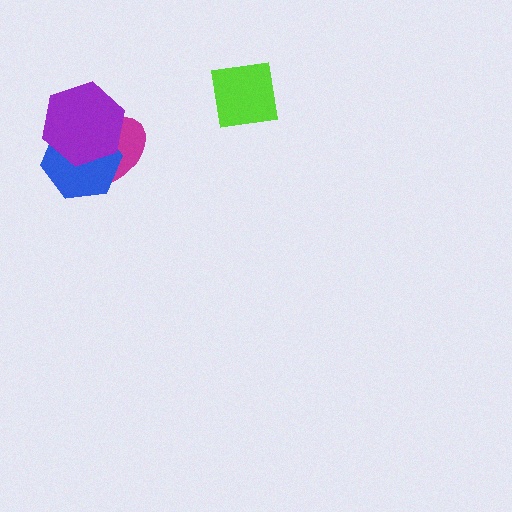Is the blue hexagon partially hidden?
Yes, it is partially covered by another shape.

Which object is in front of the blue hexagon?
The purple hexagon is in front of the blue hexagon.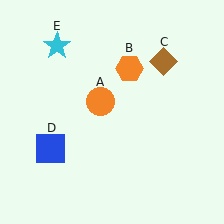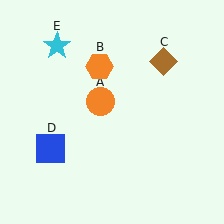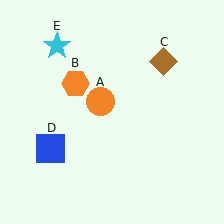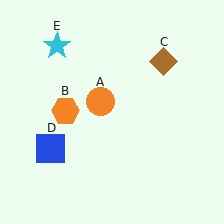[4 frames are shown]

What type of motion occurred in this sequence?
The orange hexagon (object B) rotated counterclockwise around the center of the scene.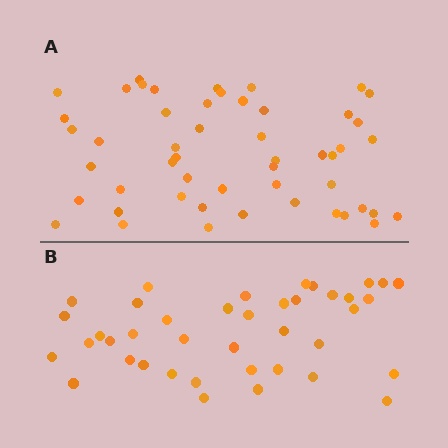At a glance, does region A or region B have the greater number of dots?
Region A (the top region) has more dots.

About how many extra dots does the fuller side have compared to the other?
Region A has roughly 12 or so more dots than region B.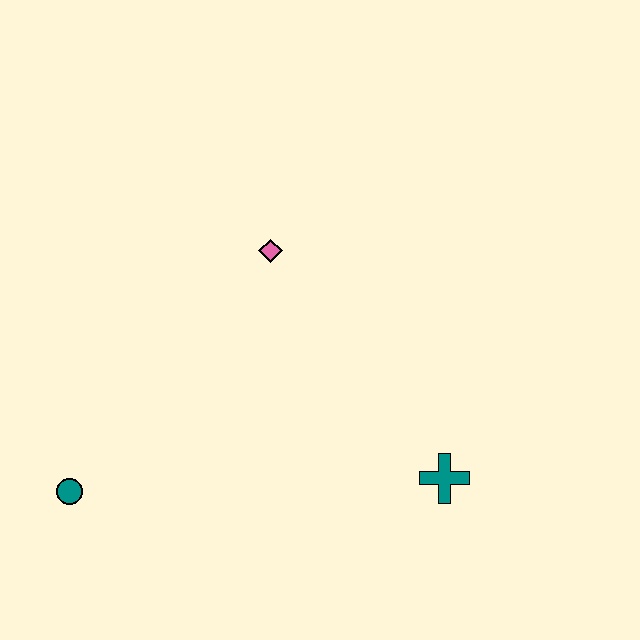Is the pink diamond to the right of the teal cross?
No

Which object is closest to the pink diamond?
The teal cross is closest to the pink diamond.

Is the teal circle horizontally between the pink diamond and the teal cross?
No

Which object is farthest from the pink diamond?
The teal circle is farthest from the pink diamond.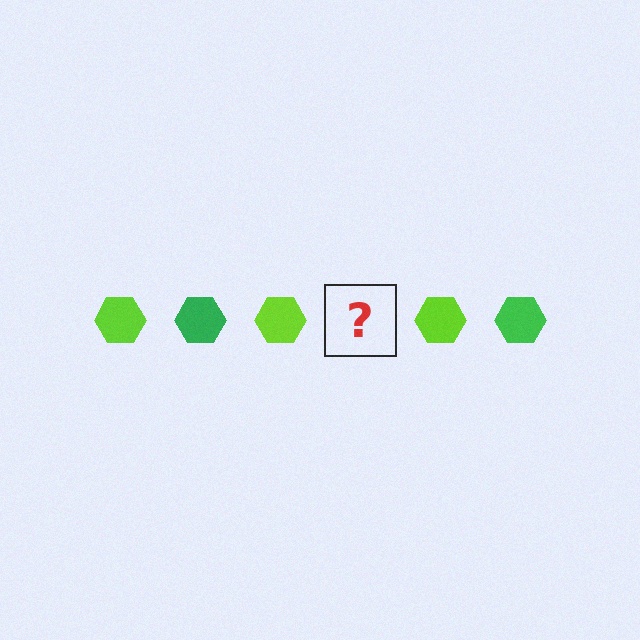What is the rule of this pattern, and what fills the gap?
The rule is that the pattern cycles through lime, green hexagons. The gap should be filled with a green hexagon.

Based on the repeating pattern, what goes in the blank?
The blank should be a green hexagon.